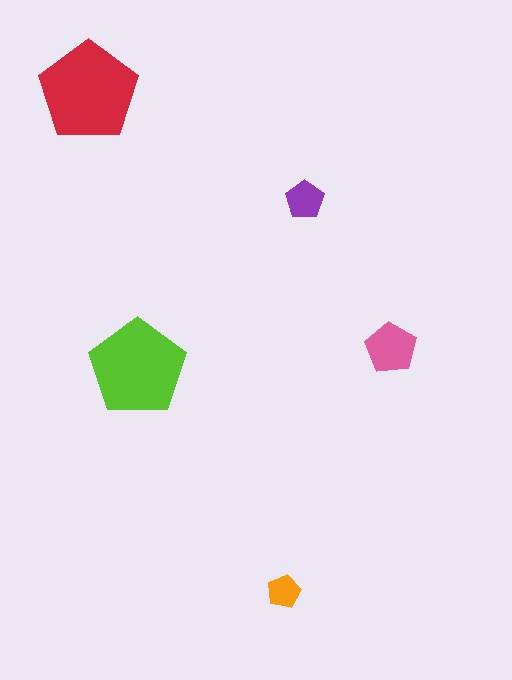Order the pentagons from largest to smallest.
the red one, the lime one, the pink one, the purple one, the orange one.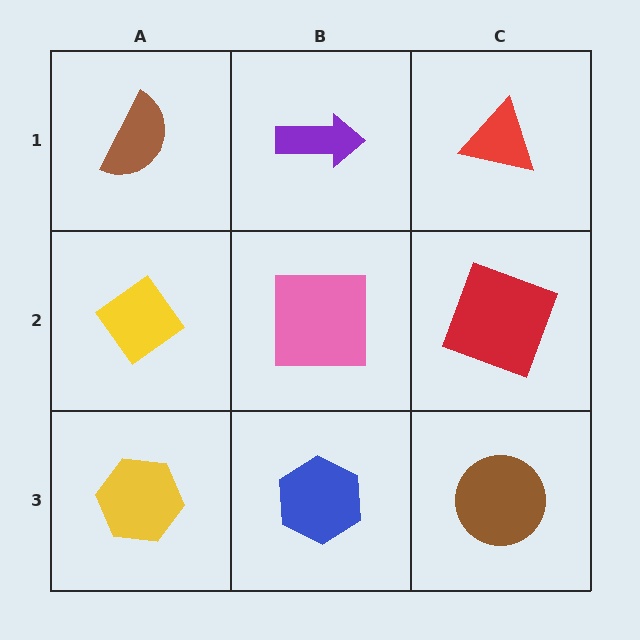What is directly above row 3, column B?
A pink square.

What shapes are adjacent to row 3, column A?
A yellow diamond (row 2, column A), a blue hexagon (row 3, column B).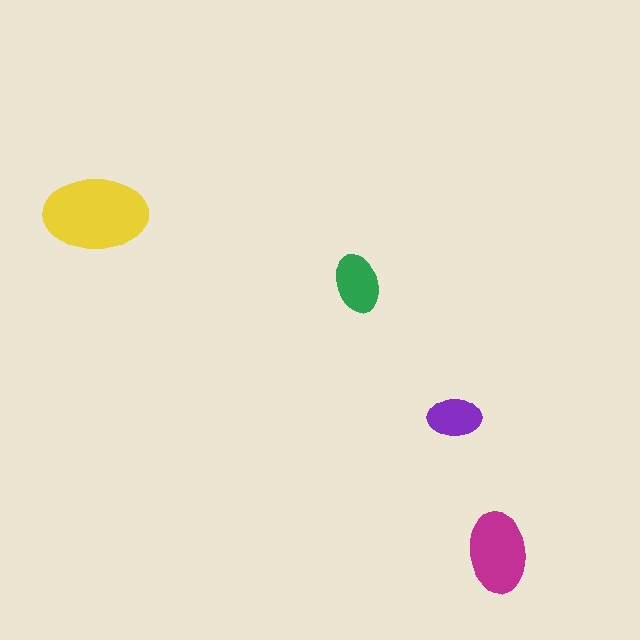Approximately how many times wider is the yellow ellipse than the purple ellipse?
About 2 times wider.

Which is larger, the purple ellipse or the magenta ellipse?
The magenta one.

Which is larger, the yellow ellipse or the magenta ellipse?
The yellow one.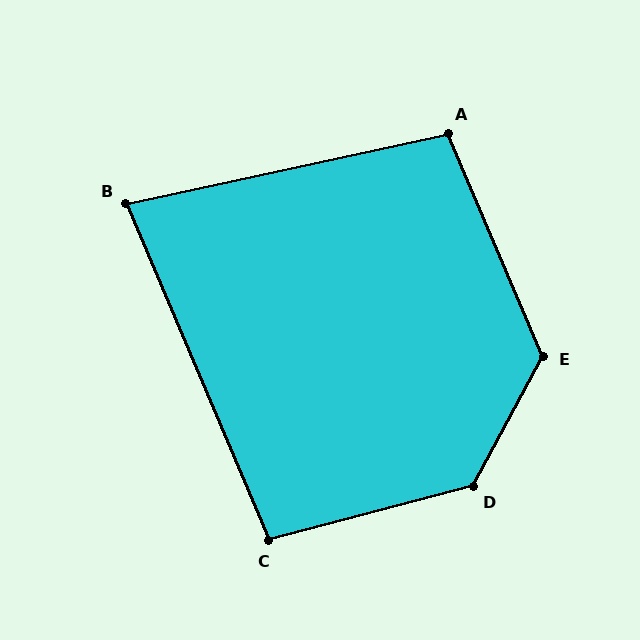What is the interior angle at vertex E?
Approximately 129 degrees (obtuse).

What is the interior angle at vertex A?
Approximately 101 degrees (obtuse).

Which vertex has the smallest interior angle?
B, at approximately 79 degrees.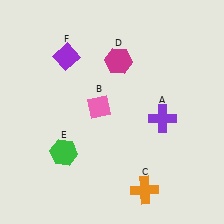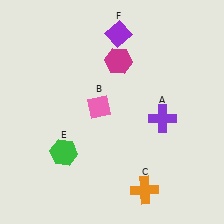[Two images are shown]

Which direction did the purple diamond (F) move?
The purple diamond (F) moved right.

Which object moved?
The purple diamond (F) moved right.